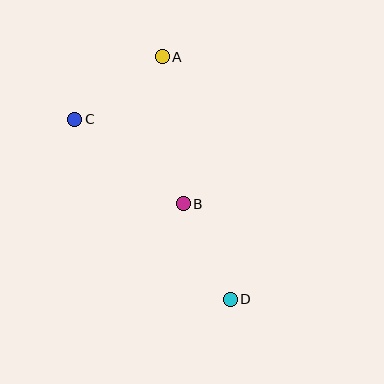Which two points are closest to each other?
Points B and D are closest to each other.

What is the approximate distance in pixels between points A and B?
The distance between A and B is approximately 148 pixels.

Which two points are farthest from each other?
Points A and D are farthest from each other.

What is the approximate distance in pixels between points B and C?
The distance between B and C is approximately 137 pixels.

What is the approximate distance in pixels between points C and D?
The distance between C and D is approximately 238 pixels.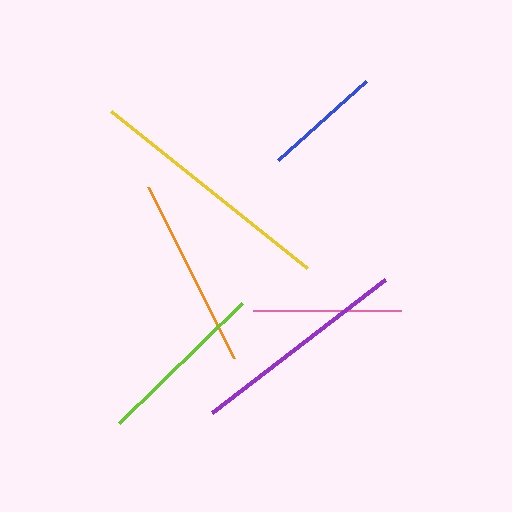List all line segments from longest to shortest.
From longest to shortest: yellow, purple, orange, lime, pink, blue.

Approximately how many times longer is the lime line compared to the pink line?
The lime line is approximately 1.2 times the length of the pink line.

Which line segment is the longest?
The yellow line is the longest at approximately 251 pixels.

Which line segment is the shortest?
The blue line is the shortest at approximately 119 pixels.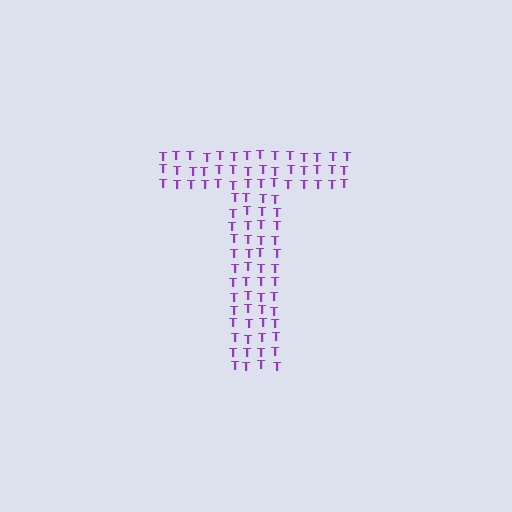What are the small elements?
The small elements are letter T's.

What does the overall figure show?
The overall figure shows the letter T.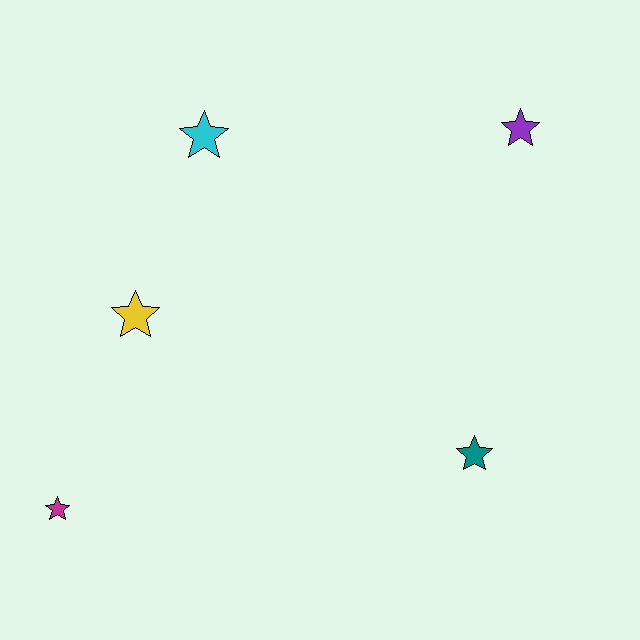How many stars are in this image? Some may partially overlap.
There are 5 stars.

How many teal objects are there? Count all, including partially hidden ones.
There is 1 teal object.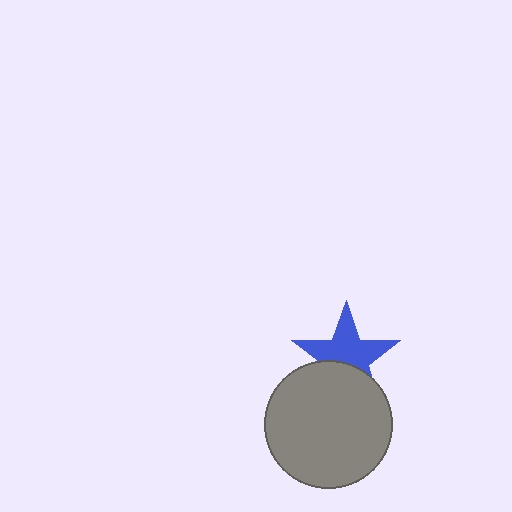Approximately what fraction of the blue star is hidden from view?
Roughly 38% of the blue star is hidden behind the gray circle.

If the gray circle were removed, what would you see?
You would see the complete blue star.